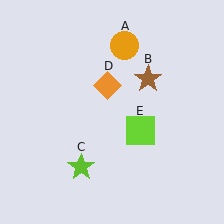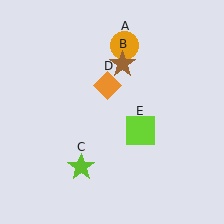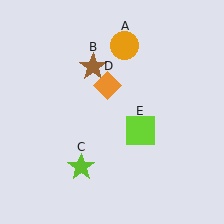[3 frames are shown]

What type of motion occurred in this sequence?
The brown star (object B) rotated counterclockwise around the center of the scene.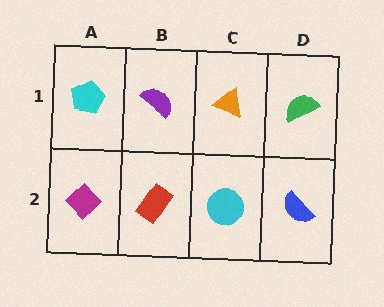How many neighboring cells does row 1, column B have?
3.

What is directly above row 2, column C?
An orange triangle.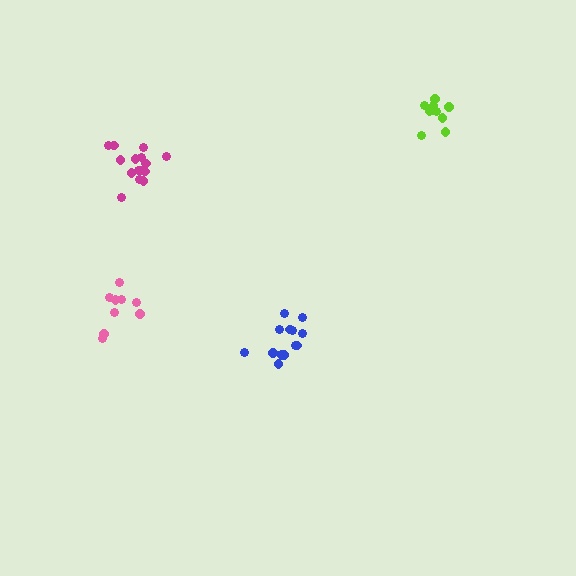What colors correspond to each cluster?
The clusters are colored: blue, lime, pink, magenta.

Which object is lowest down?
The blue cluster is bottommost.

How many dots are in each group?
Group 1: 14 dots, Group 2: 10 dots, Group 3: 9 dots, Group 4: 15 dots (48 total).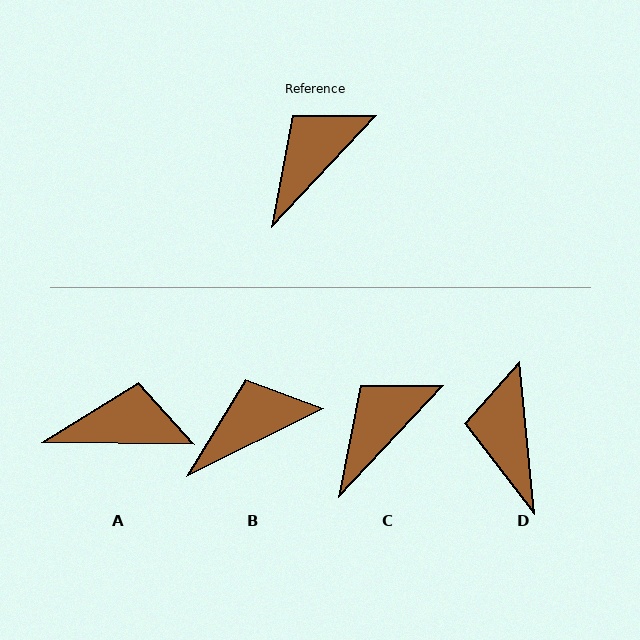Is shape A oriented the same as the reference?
No, it is off by about 47 degrees.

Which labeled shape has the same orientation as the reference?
C.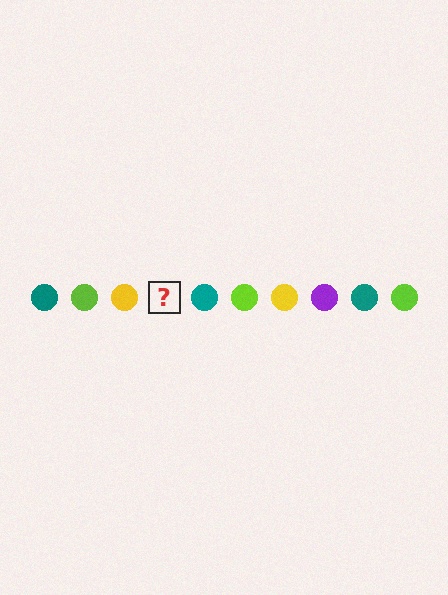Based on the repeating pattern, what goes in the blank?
The blank should be a purple circle.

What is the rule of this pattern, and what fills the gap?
The rule is that the pattern cycles through teal, lime, yellow, purple circles. The gap should be filled with a purple circle.